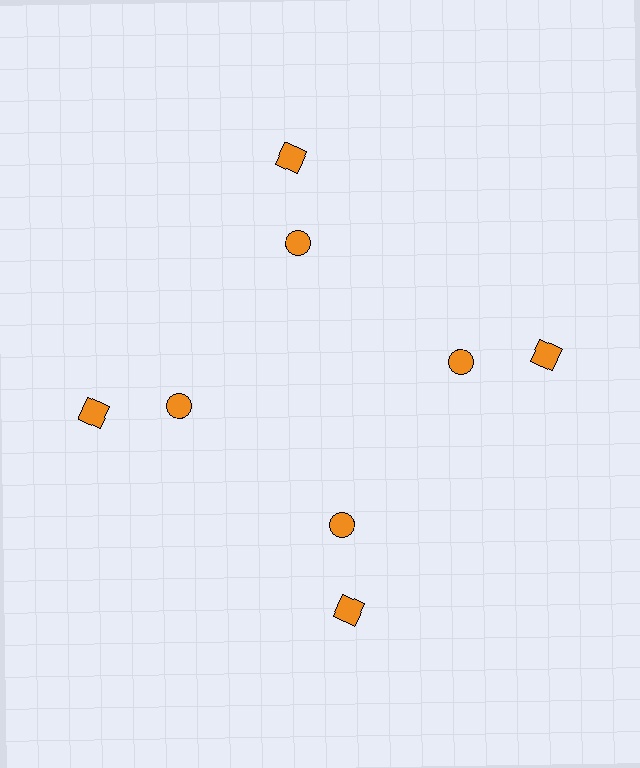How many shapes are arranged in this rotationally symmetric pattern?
There are 8 shapes, arranged in 4 groups of 2.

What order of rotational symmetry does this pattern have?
This pattern has 4-fold rotational symmetry.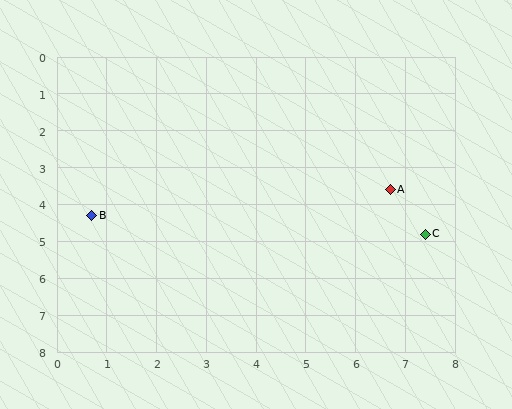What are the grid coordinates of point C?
Point C is at approximately (7.4, 4.8).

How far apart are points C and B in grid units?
Points C and B are about 6.7 grid units apart.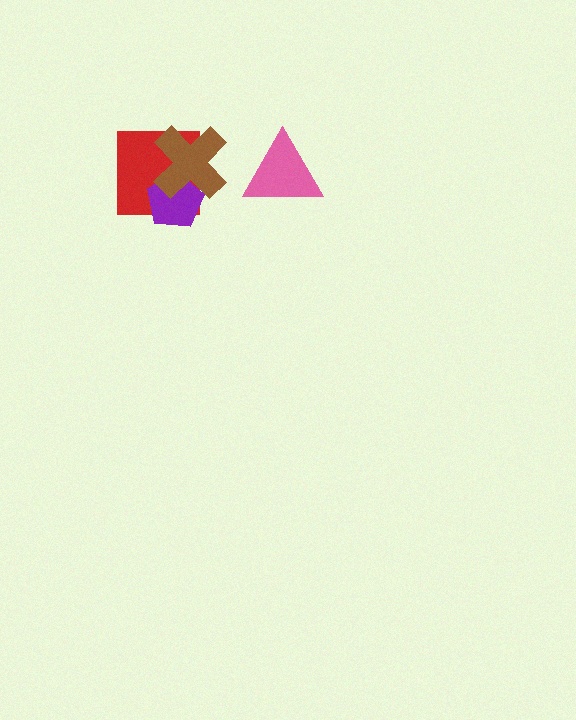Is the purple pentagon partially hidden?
Yes, it is partially covered by another shape.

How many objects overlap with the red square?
2 objects overlap with the red square.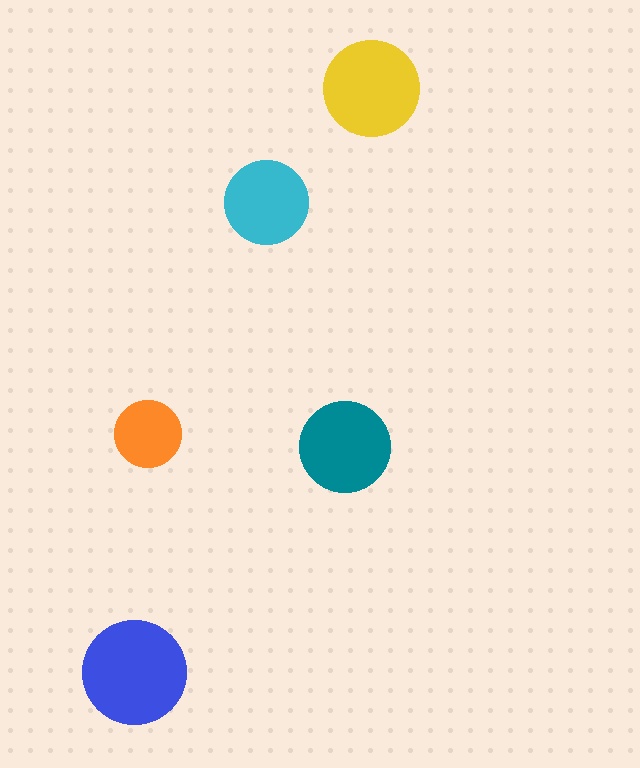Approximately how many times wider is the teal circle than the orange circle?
About 1.5 times wider.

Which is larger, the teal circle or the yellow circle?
The yellow one.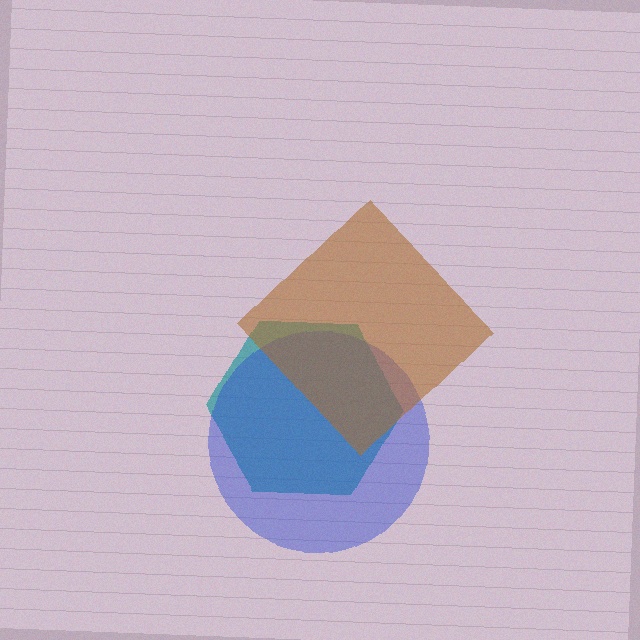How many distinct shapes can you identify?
There are 3 distinct shapes: a teal hexagon, a blue circle, a brown diamond.